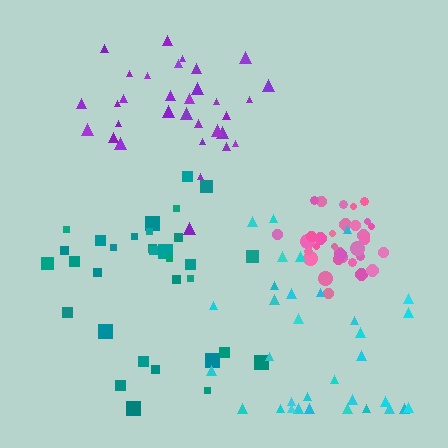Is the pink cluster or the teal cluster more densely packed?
Pink.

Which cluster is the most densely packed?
Pink.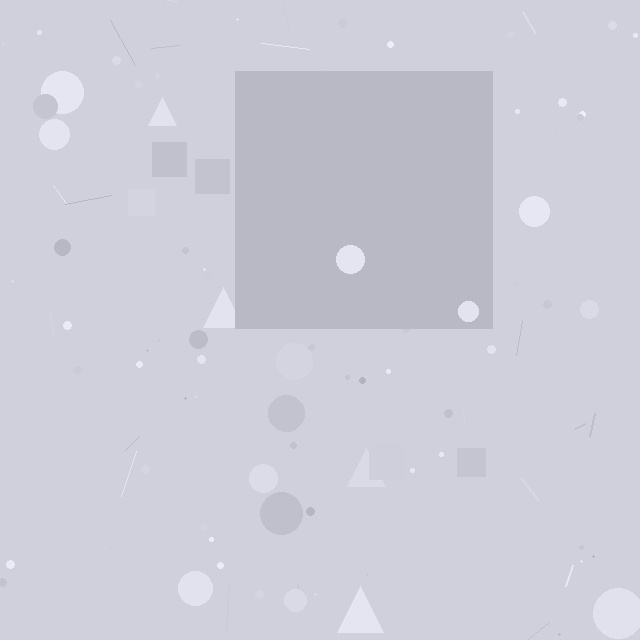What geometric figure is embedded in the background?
A square is embedded in the background.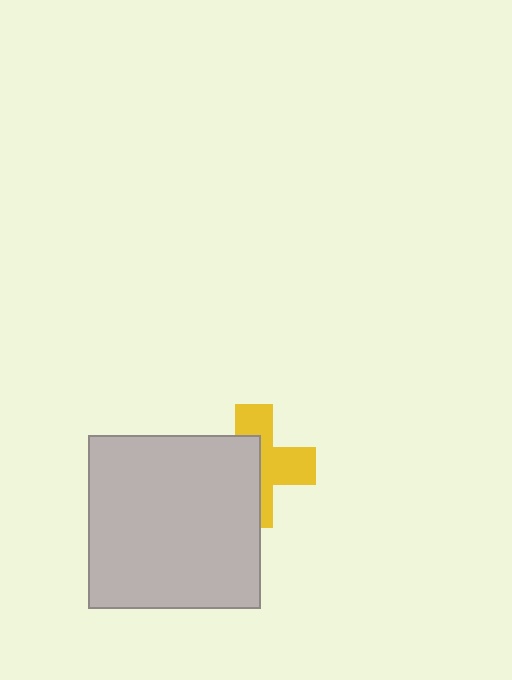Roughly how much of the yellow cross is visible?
About half of it is visible (roughly 49%).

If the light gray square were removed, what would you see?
You would see the complete yellow cross.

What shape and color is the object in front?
The object in front is a light gray square.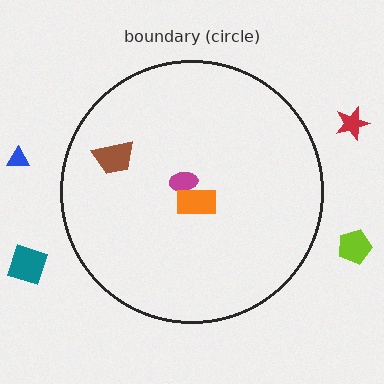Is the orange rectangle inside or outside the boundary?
Inside.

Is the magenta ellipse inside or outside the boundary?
Inside.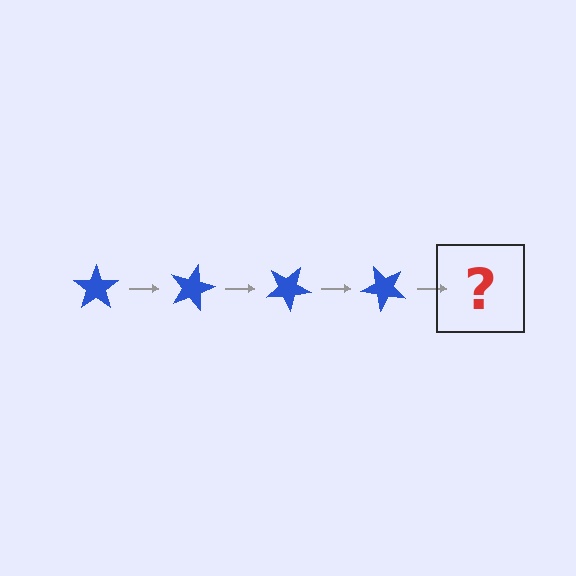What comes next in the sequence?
The next element should be a blue star rotated 60 degrees.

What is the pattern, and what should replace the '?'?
The pattern is that the star rotates 15 degrees each step. The '?' should be a blue star rotated 60 degrees.